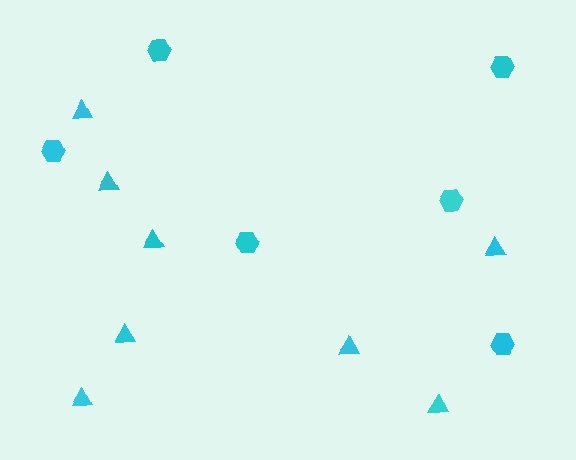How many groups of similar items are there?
There are 2 groups: one group of hexagons (6) and one group of triangles (8).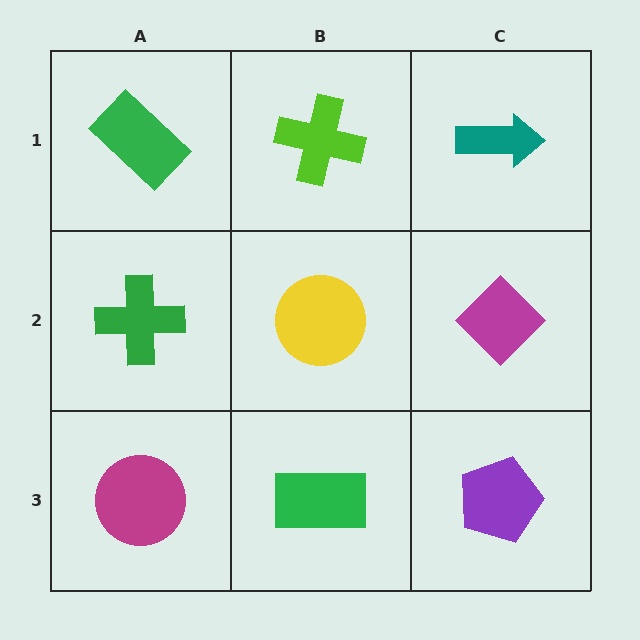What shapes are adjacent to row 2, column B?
A lime cross (row 1, column B), a green rectangle (row 3, column B), a green cross (row 2, column A), a magenta diamond (row 2, column C).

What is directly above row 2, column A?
A green rectangle.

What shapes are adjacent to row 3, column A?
A green cross (row 2, column A), a green rectangle (row 3, column B).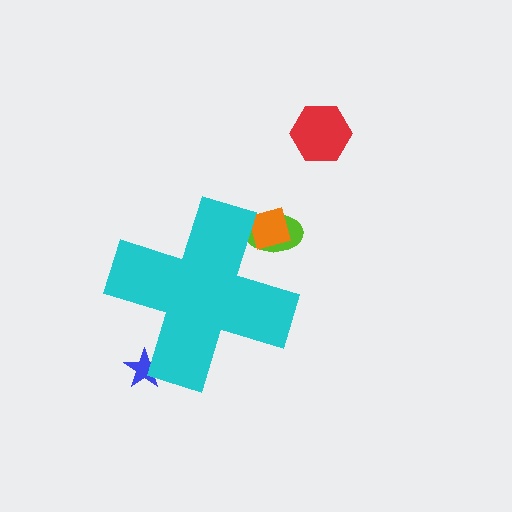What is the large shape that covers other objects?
A cyan cross.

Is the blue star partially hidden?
Yes, the blue star is partially hidden behind the cyan cross.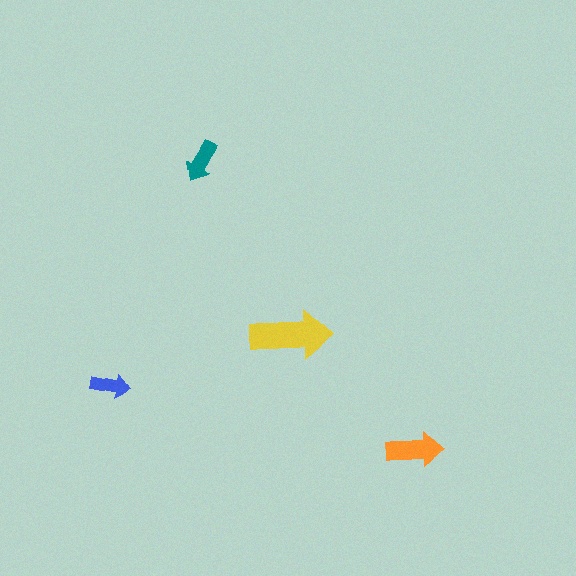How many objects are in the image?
There are 4 objects in the image.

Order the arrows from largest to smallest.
the yellow one, the orange one, the teal one, the blue one.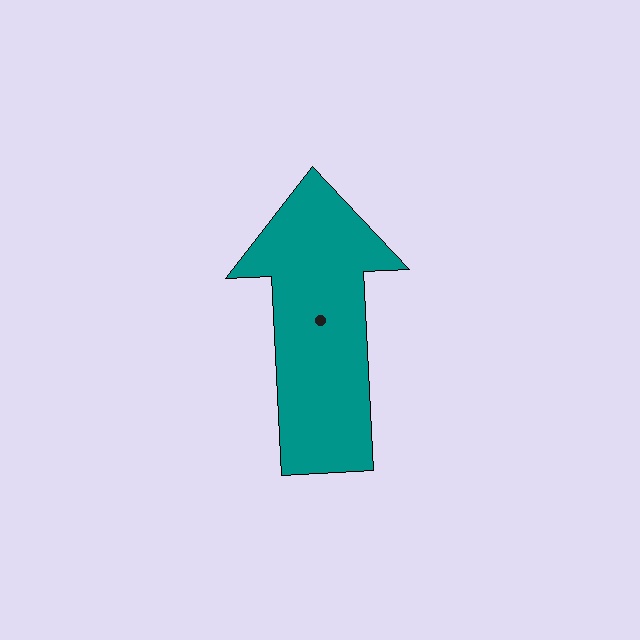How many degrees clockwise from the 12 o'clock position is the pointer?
Approximately 357 degrees.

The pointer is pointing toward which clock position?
Roughly 12 o'clock.